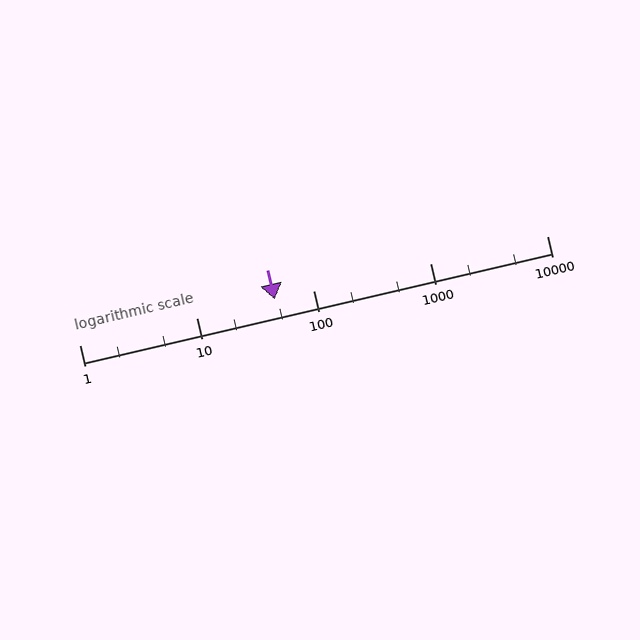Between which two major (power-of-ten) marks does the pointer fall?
The pointer is between 10 and 100.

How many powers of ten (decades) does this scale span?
The scale spans 4 decades, from 1 to 10000.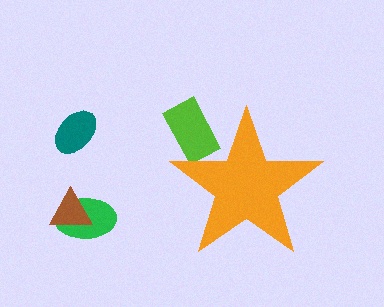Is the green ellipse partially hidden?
No, the green ellipse is fully visible.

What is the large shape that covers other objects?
An orange star.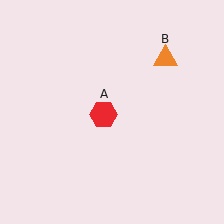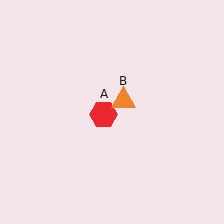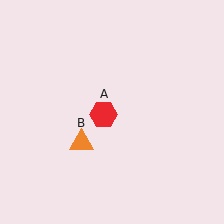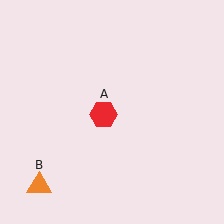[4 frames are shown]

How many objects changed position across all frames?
1 object changed position: orange triangle (object B).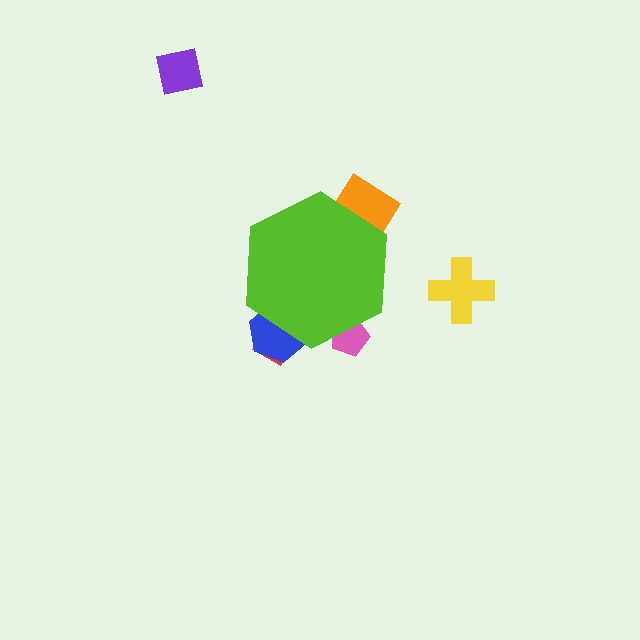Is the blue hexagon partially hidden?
Yes, the blue hexagon is partially hidden behind the lime hexagon.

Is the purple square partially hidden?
No, the purple square is fully visible.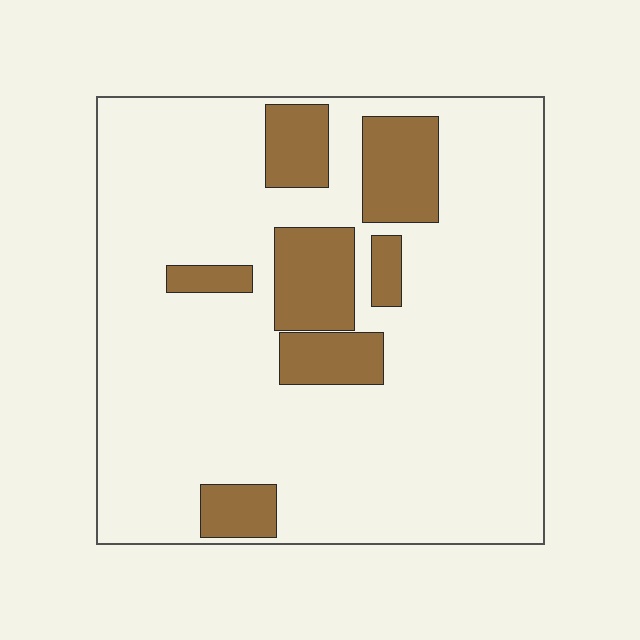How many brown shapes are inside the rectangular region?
7.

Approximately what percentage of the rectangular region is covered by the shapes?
Approximately 20%.